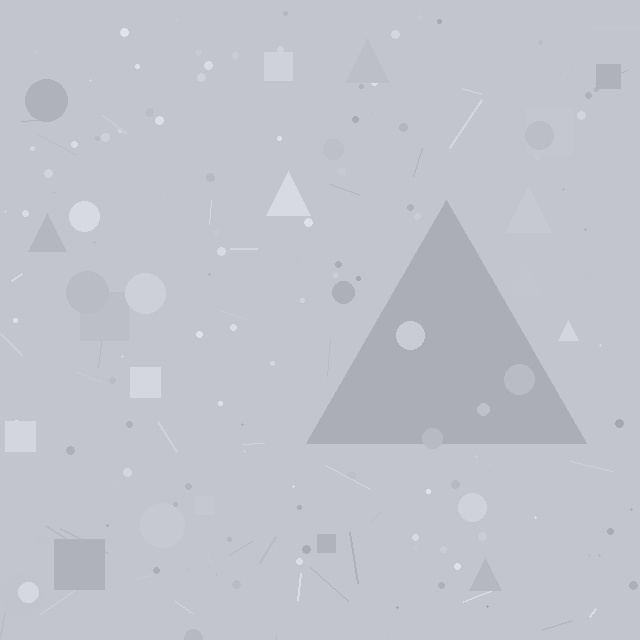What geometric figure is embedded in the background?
A triangle is embedded in the background.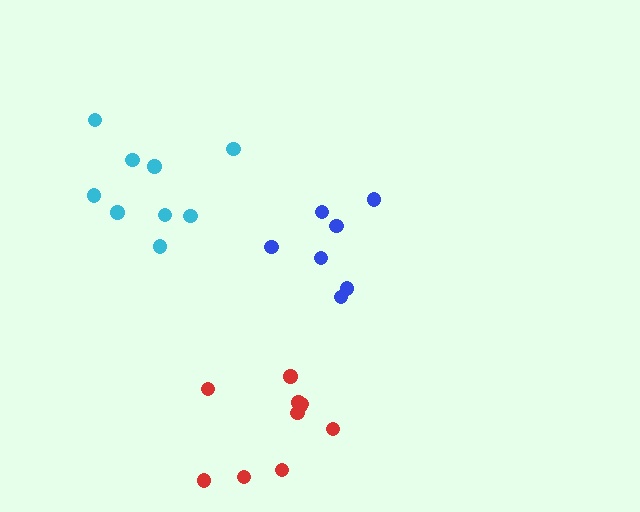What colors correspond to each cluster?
The clusters are colored: cyan, red, blue.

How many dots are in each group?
Group 1: 9 dots, Group 2: 10 dots, Group 3: 7 dots (26 total).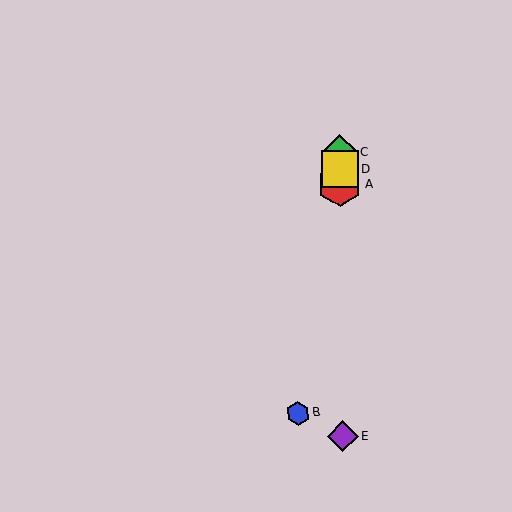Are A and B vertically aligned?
No, A is at x≈340 and B is at x≈298.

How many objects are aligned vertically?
4 objects (A, C, D, E) are aligned vertically.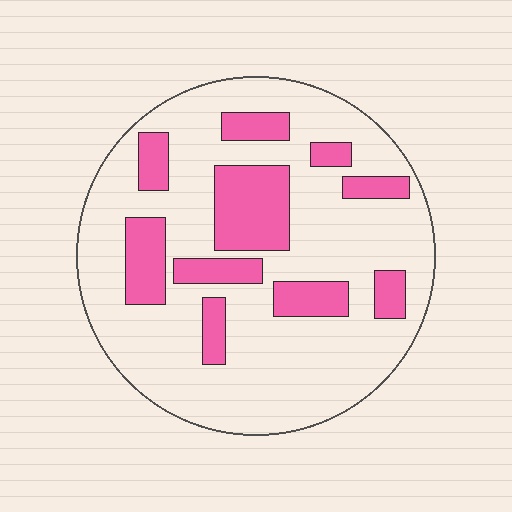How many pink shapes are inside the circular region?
10.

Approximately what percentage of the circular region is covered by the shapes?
Approximately 25%.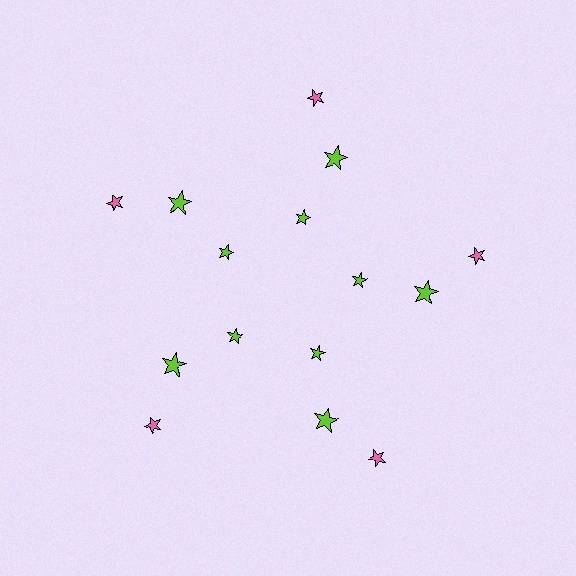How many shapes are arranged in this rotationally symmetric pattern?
There are 15 shapes, arranged in 5 groups of 3.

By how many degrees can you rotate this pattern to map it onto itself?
The pattern maps onto itself every 72 degrees of rotation.